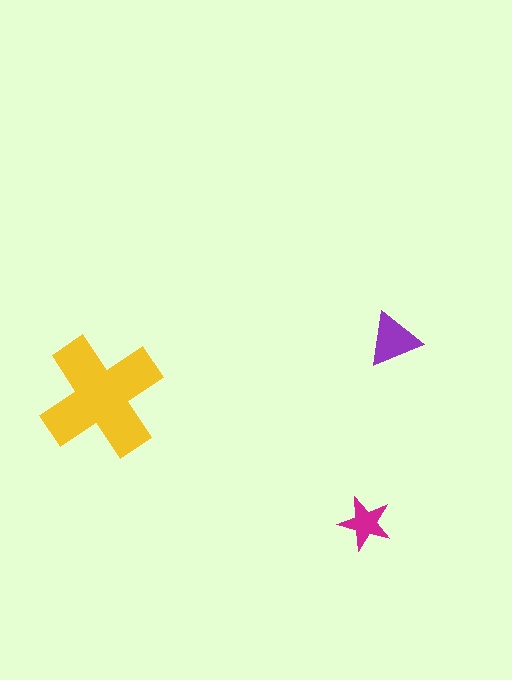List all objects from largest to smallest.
The yellow cross, the purple triangle, the magenta star.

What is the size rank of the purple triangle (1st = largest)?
2nd.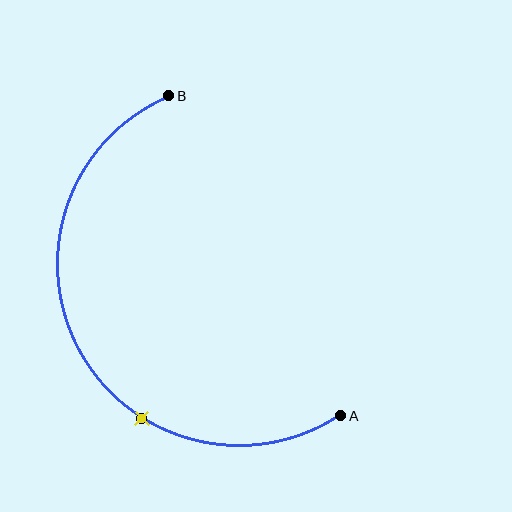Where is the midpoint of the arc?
The arc midpoint is the point on the curve farthest from the straight line joining A and B. It sits to the left of that line.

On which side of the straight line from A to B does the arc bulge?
The arc bulges to the left of the straight line connecting A and B.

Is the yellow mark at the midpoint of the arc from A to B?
No. The yellow mark lies on the arc but is closer to endpoint A. The arc midpoint would be at the point on the curve equidistant along the arc from both A and B.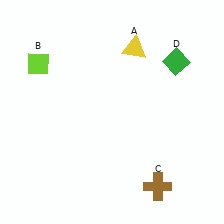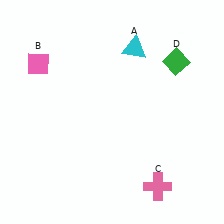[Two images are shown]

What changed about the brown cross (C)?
In Image 1, C is brown. In Image 2, it changed to pink.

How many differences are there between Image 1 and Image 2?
There are 3 differences between the two images.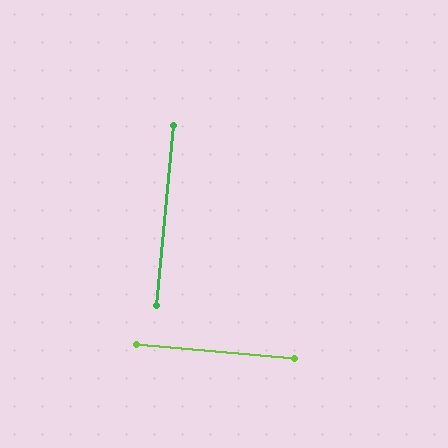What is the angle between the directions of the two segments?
Approximately 90 degrees.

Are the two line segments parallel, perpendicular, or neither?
Perpendicular — they meet at approximately 90°.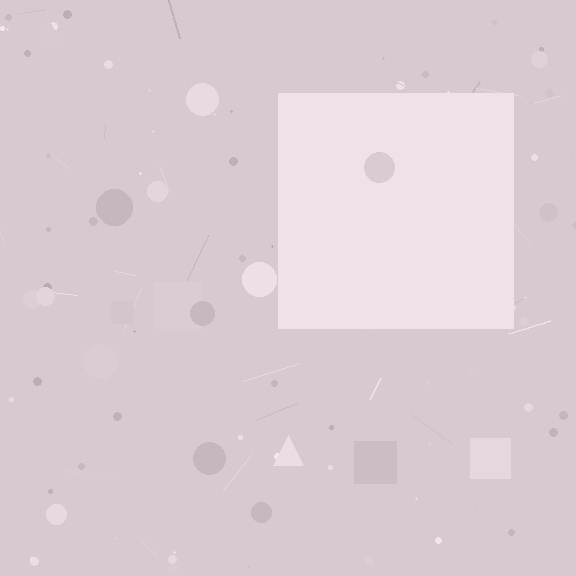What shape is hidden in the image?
A square is hidden in the image.